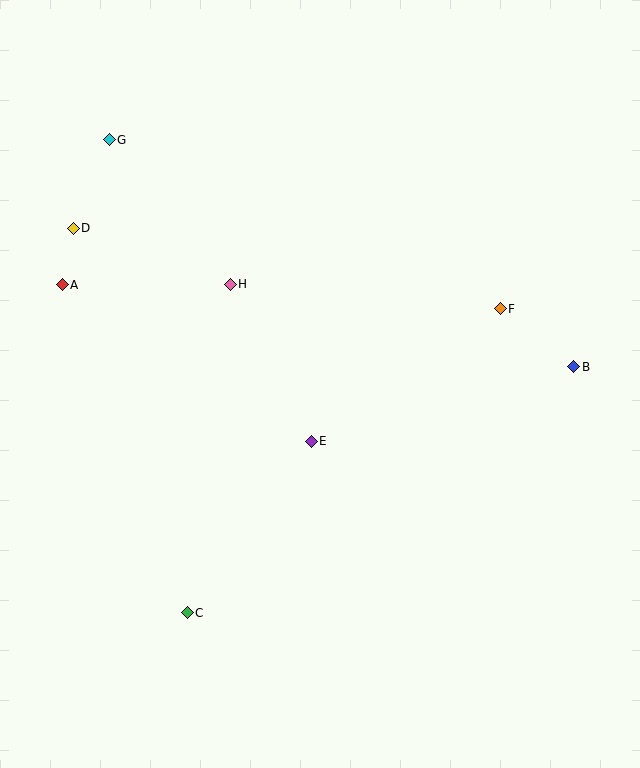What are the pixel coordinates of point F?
Point F is at (500, 309).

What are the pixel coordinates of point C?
Point C is at (187, 613).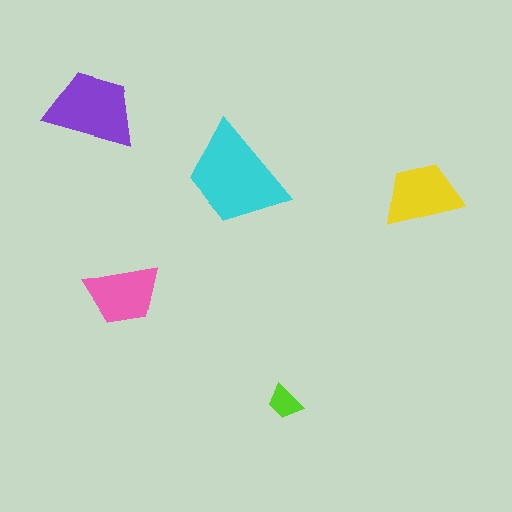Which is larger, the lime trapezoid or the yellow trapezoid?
The yellow one.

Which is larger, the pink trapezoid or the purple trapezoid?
The purple one.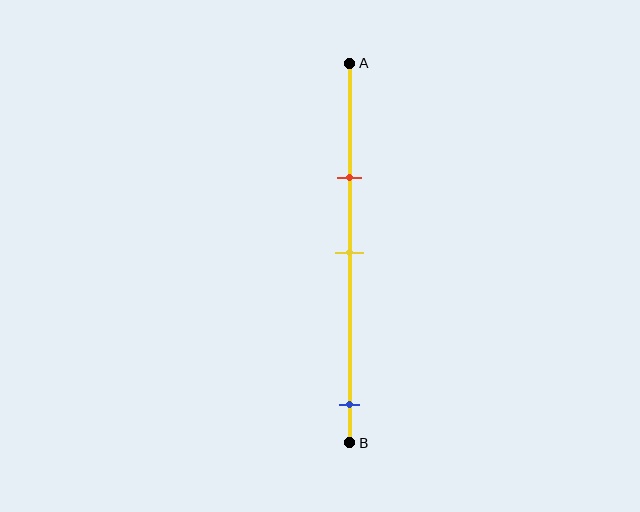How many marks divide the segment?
There are 3 marks dividing the segment.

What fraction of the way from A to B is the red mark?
The red mark is approximately 30% (0.3) of the way from A to B.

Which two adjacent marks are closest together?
The red and yellow marks are the closest adjacent pair.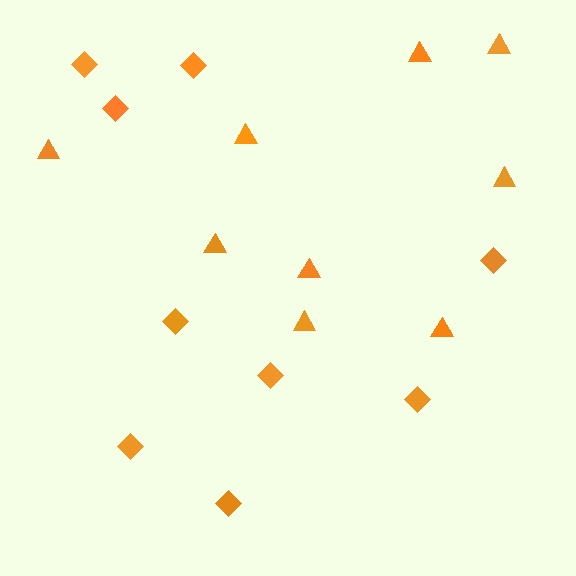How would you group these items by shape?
There are 2 groups: one group of diamonds (9) and one group of triangles (9).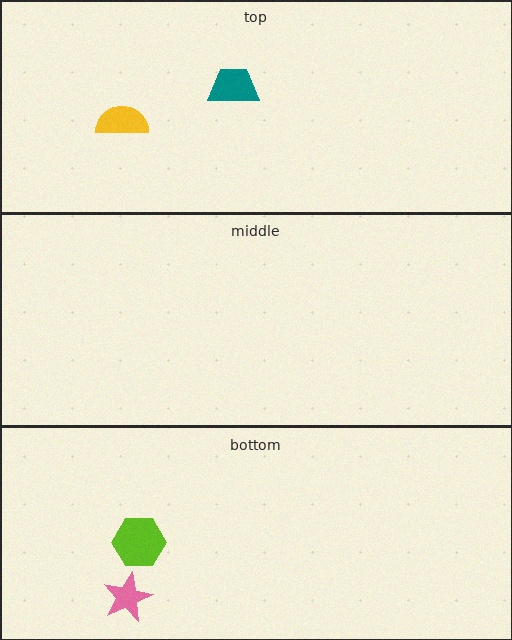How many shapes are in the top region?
2.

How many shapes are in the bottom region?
2.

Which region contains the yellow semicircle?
The top region.